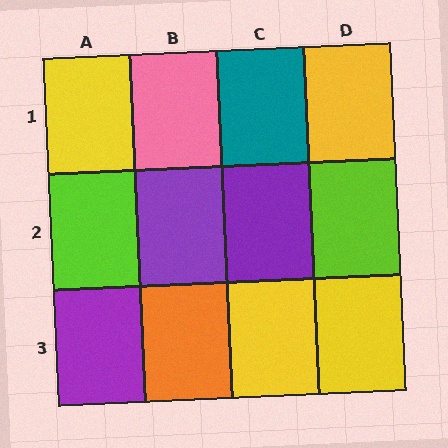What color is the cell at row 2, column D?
Lime.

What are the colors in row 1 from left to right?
Yellow, pink, teal, yellow.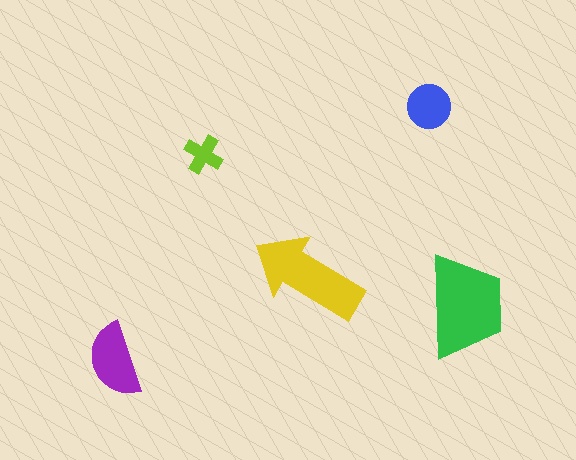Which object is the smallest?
The lime cross.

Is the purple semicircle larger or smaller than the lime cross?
Larger.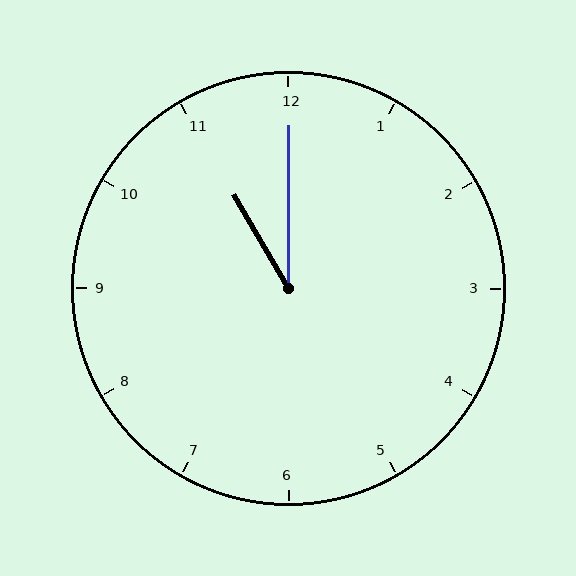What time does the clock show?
11:00.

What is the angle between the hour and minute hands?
Approximately 30 degrees.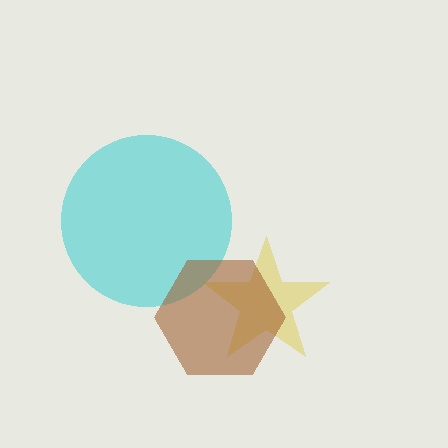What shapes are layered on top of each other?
The layered shapes are: a cyan circle, a yellow star, a brown hexagon.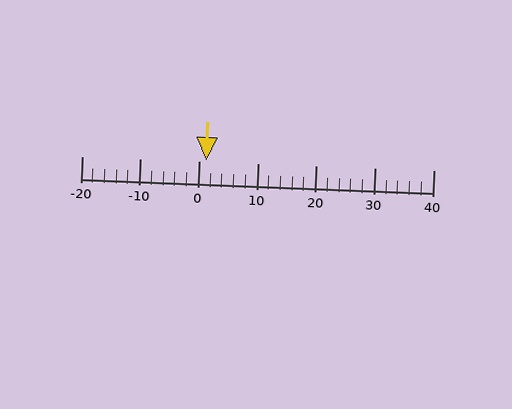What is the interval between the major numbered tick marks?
The major tick marks are spaced 10 units apart.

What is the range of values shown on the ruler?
The ruler shows values from -20 to 40.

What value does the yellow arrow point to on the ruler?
The yellow arrow points to approximately 1.